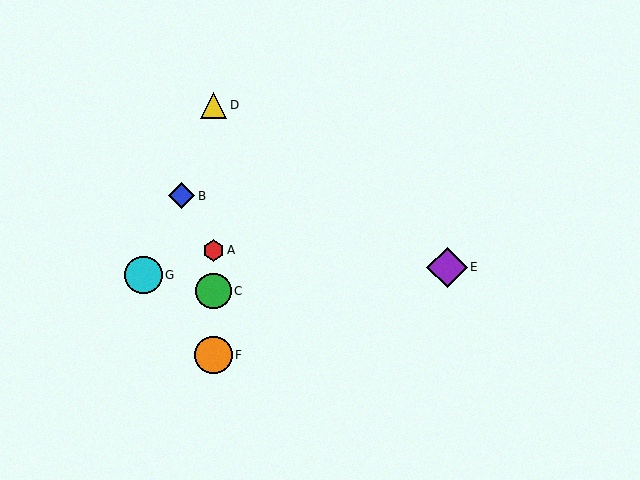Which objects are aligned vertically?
Objects A, C, D, F are aligned vertically.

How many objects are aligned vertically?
4 objects (A, C, D, F) are aligned vertically.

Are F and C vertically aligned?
Yes, both are at x≈213.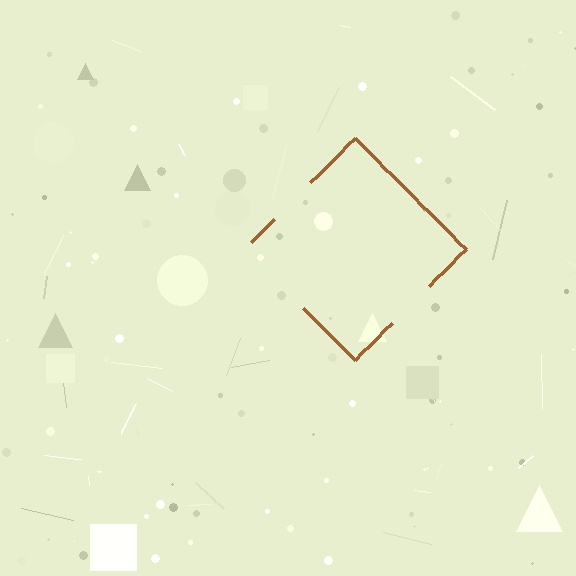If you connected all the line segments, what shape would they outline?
They would outline a diamond.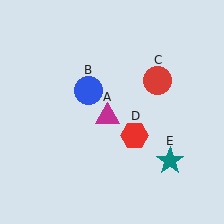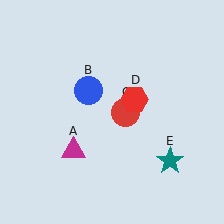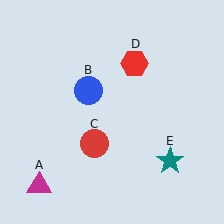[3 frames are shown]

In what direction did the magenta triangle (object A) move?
The magenta triangle (object A) moved down and to the left.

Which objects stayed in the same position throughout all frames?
Blue circle (object B) and teal star (object E) remained stationary.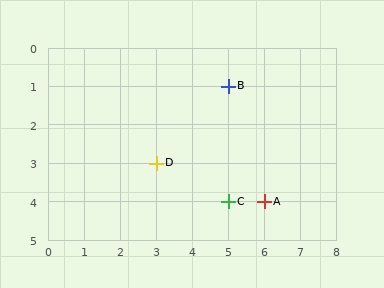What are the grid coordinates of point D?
Point D is at grid coordinates (3, 3).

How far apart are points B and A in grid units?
Points B and A are 1 column and 3 rows apart (about 3.2 grid units diagonally).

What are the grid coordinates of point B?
Point B is at grid coordinates (5, 1).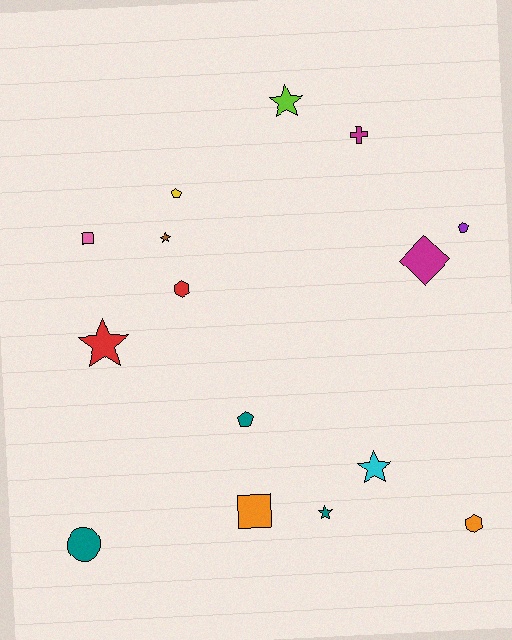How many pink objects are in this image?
There is 1 pink object.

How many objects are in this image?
There are 15 objects.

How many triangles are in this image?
There are no triangles.